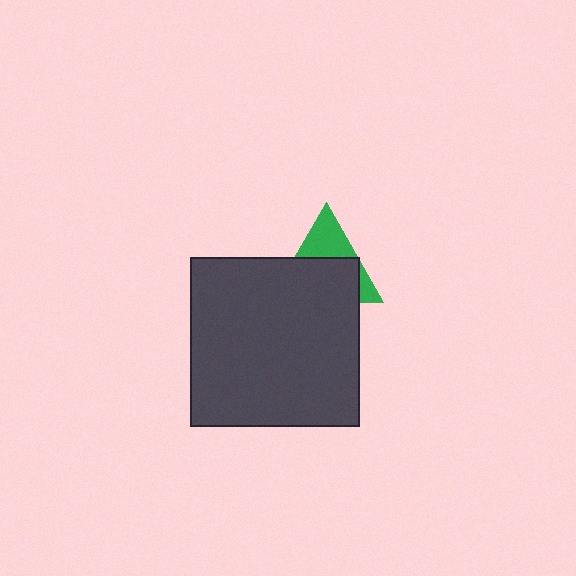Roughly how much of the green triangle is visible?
A small part of it is visible (roughly 39%).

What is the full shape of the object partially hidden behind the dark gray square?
The partially hidden object is a green triangle.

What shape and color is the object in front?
The object in front is a dark gray square.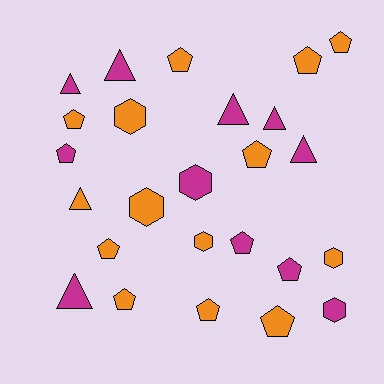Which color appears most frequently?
Orange, with 14 objects.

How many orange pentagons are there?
There are 9 orange pentagons.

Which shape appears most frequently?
Pentagon, with 12 objects.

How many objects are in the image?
There are 25 objects.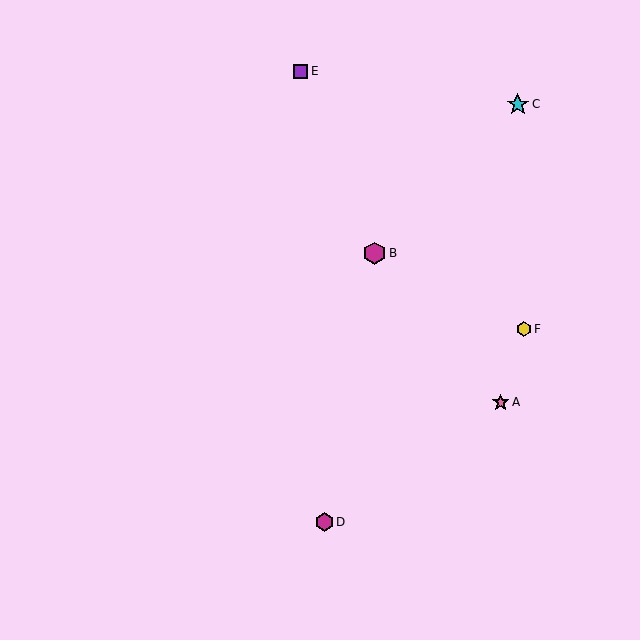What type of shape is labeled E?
Shape E is a purple square.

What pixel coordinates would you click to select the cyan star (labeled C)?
Click at (518, 104) to select the cyan star C.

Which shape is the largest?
The magenta hexagon (labeled B) is the largest.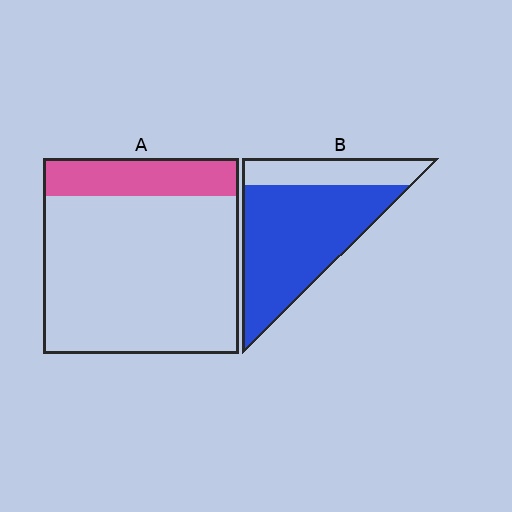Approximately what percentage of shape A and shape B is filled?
A is approximately 20% and B is approximately 75%.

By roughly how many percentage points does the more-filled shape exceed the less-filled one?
By roughly 55 percentage points (B over A).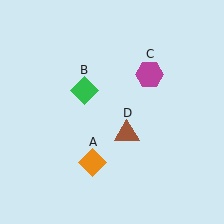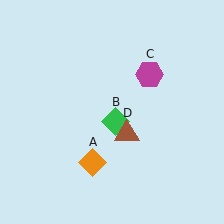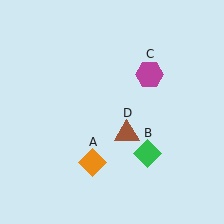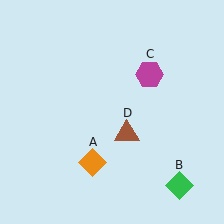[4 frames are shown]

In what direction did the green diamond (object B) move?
The green diamond (object B) moved down and to the right.